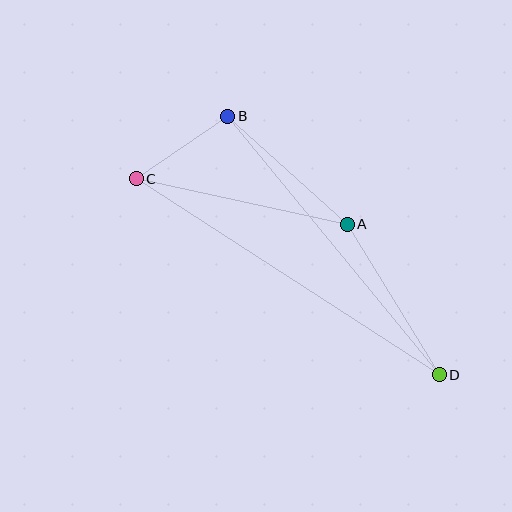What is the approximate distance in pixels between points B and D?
The distance between B and D is approximately 334 pixels.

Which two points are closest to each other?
Points B and C are closest to each other.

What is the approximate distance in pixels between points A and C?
The distance between A and C is approximately 216 pixels.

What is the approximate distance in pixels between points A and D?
The distance between A and D is approximately 176 pixels.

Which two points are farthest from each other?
Points C and D are farthest from each other.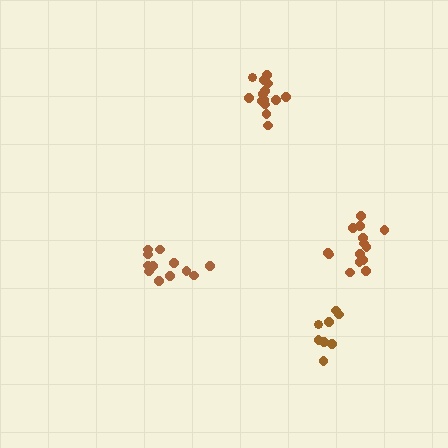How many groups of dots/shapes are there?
There are 4 groups.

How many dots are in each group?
Group 1: 14 dots, Group 2: 8 dots, Group 3: 12 dots, Group 4: 14 dots (48 total).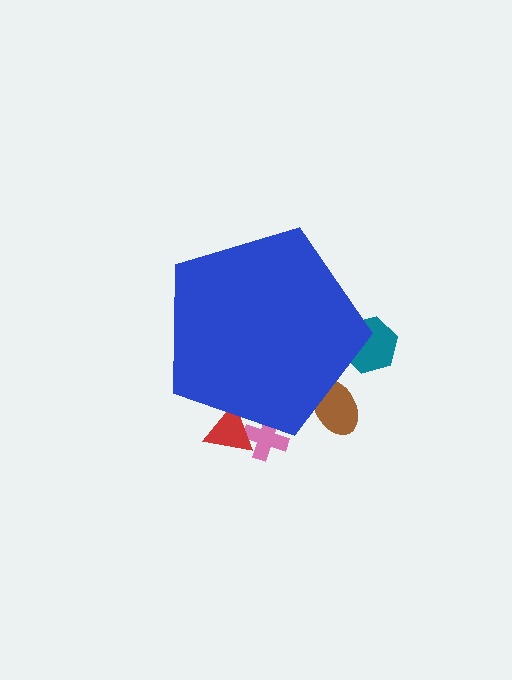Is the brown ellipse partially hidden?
Yes, the brown ellipse is partially hidden behind the blue pentagon.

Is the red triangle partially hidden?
Yes, the red triangle is partially hidden behind the blue pentagon.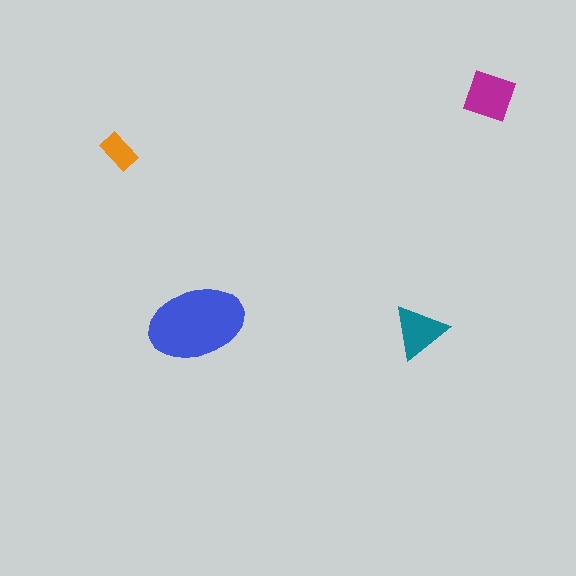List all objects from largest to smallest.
The blue ellipse, the magenta diamond, the teal triangle, the orange rectangle.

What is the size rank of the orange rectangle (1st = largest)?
4th.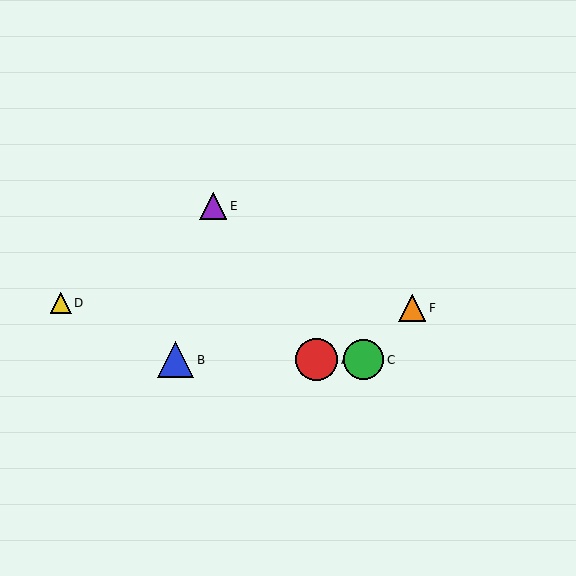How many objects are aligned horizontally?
3 objects (A, B, C) are aligned horizontally.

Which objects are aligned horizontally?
Objects A, B, C are aligned horizontally.